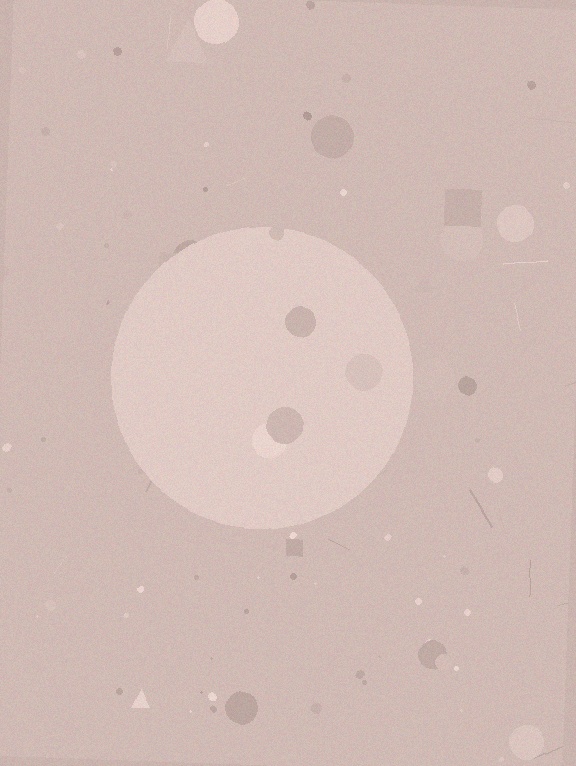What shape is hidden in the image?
A circle is hidden in the image.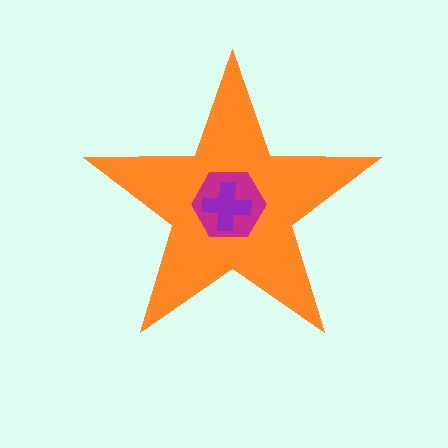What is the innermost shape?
The purple cross.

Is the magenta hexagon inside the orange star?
Yes.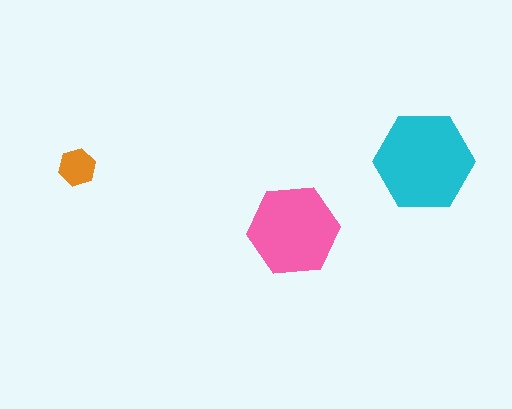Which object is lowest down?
The pink hexagon is bottommost.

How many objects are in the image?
There are 3 objects in the image.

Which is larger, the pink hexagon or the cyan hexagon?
The cyan one.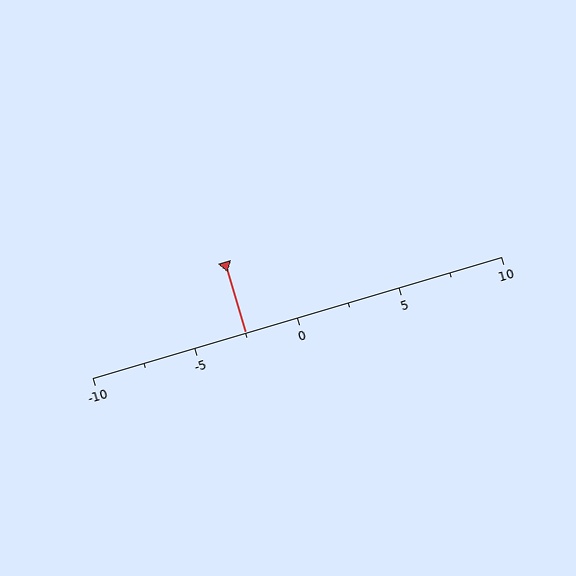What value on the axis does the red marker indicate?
The marker indicates approximately -2.5.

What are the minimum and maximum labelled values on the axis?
The axis runs from -10 to 10.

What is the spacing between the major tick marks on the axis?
The major ticks are spaced 5 apart.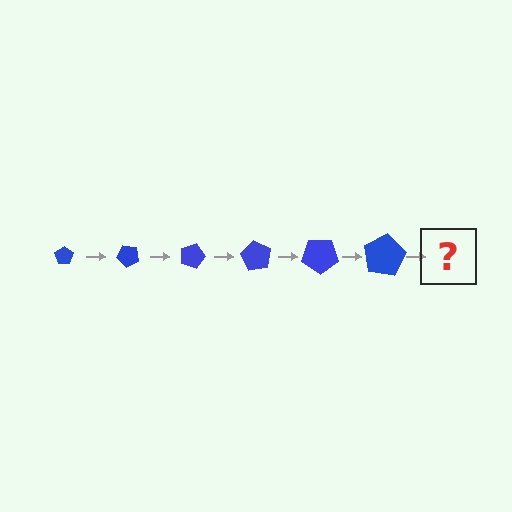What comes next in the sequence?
The next element should be a pentagon, larger than the previous one and rotated 270 degrees from the start.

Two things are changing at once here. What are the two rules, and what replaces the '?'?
The two rules are that the pentagon grows larger each step and it rotates 45 degrees each step. The '?' should be a pentagon, larger than the previous one and rotated 270 degrees from the start.